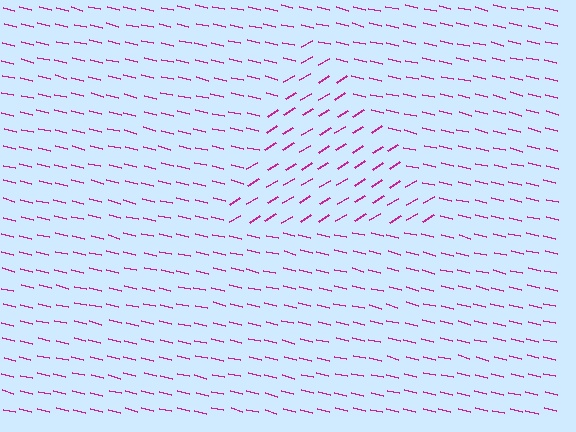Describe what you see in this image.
The image is filled with small magenta line segments. A triangle region in the image has lines oriented differently from the surrounding lines, creating a visible texture boundary.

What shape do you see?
I see a triangle.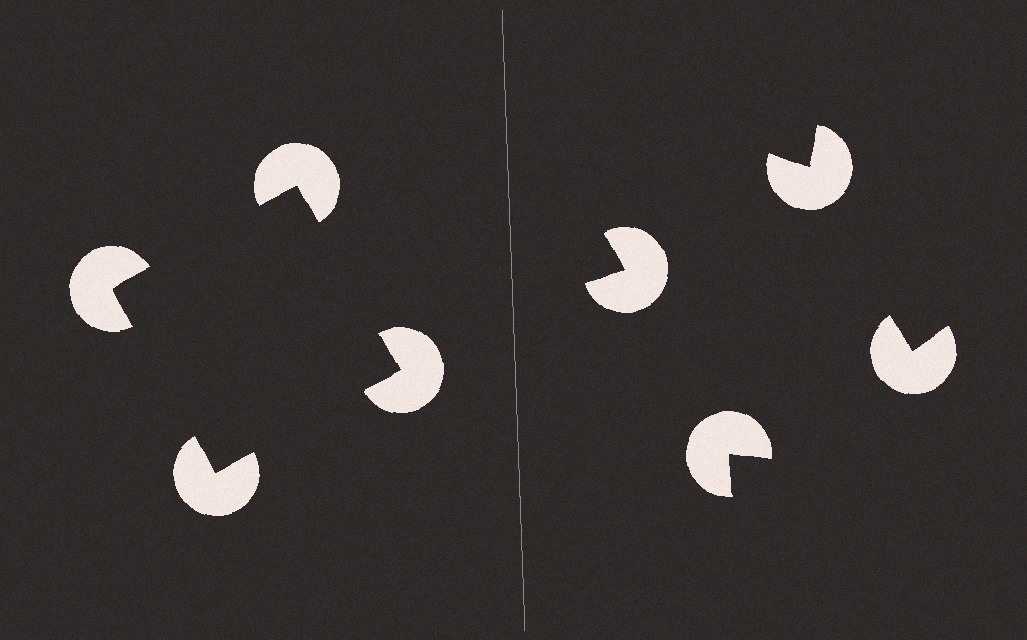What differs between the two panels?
The pac-man discs are positioned identically on both sides; only the wedge orientations differ. On the left they align to a square; on the right they are misaligned.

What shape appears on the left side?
An illusory square.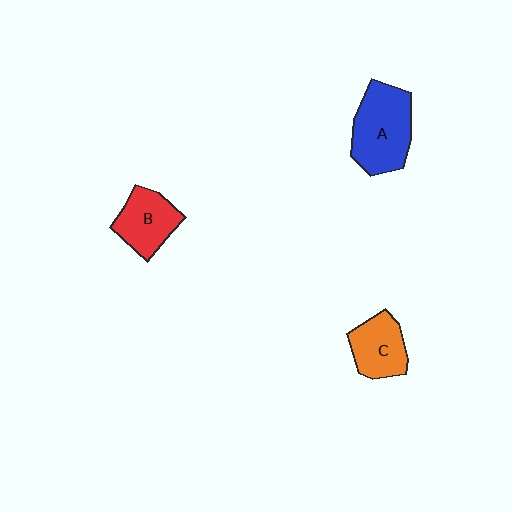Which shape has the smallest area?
Shape C (orange).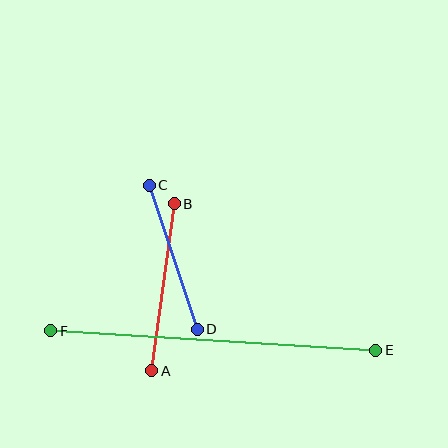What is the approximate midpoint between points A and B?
The midpoint is at approximately (163, 287) pixels.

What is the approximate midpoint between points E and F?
The midpoint is at approximately (213, 340) pixels.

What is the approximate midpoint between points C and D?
The midpoint is at approximately (173, 257) pixels.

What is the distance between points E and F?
The distance is approximately 326 pixels.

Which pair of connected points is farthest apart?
Points E and F are farthest apart.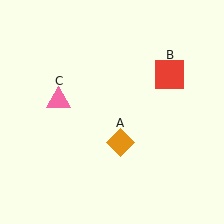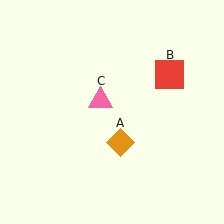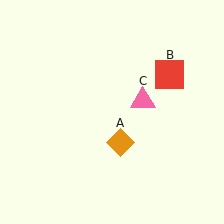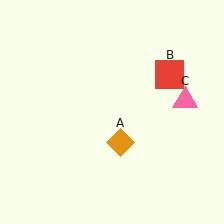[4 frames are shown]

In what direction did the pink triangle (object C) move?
The pink triangle (object C) moved right.